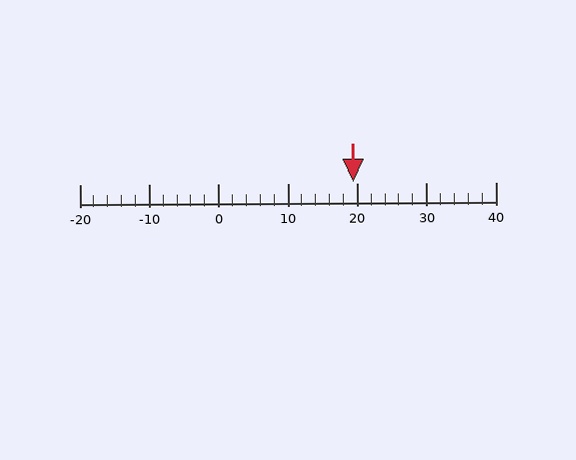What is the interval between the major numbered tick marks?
The major tick marks are spaced 10 units apart.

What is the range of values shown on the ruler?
The ruler shows values from -20 to 40.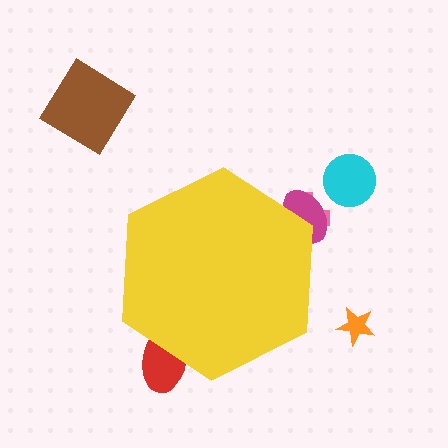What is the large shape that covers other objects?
A yellow hexagon.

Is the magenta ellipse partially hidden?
Yes, the magenta ellipse is partially hidden behind the yellow hexagon.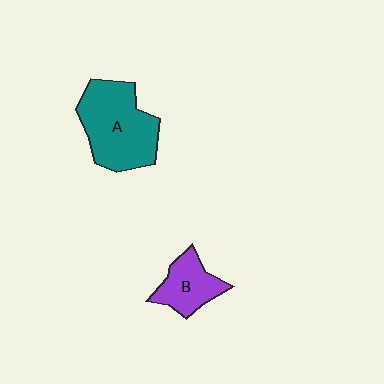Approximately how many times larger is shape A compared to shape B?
Approximately 2.0 times.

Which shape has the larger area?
Shape A (teal).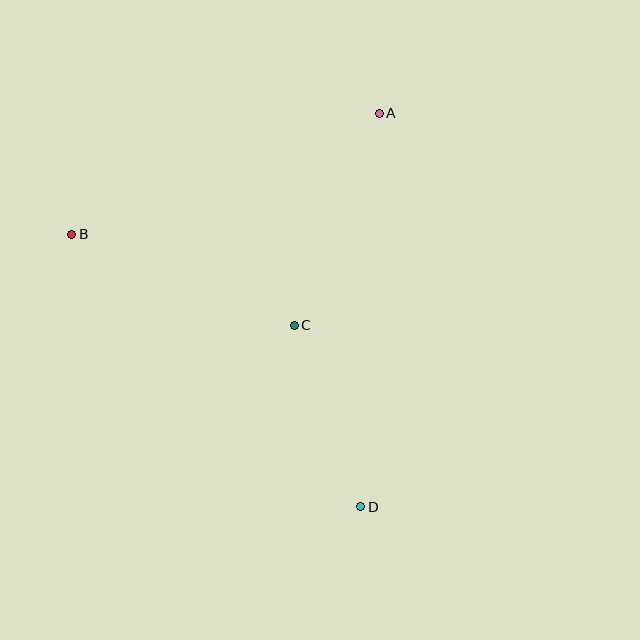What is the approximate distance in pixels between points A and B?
The distance between A and B is approximately 331 pixels.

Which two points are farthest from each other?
Points B and D are farthest from each other.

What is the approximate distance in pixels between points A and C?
The distance between A and C is approximately 228 pixels.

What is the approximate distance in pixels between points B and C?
The distance between B and C is approximately 241 pixels.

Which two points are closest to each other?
Points C and D are closest to each other.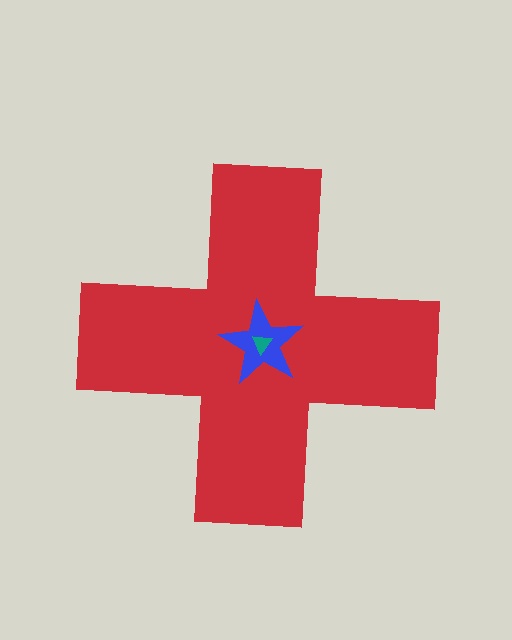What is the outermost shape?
The red cross.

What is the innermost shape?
The teal triangle.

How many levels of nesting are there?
3.